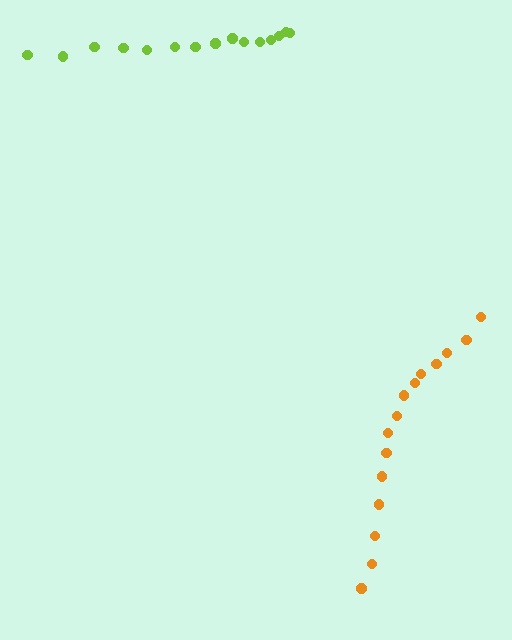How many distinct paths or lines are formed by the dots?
There are 2 distinct paths.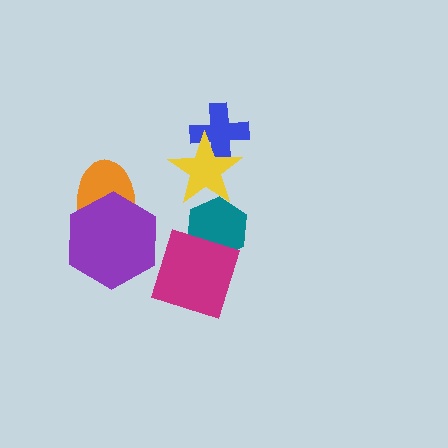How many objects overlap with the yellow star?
2 objects overlap with the yellow star.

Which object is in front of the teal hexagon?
The magenta diamond is in front of the teal hexagon.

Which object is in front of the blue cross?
The yellow star is in front of the blue cross.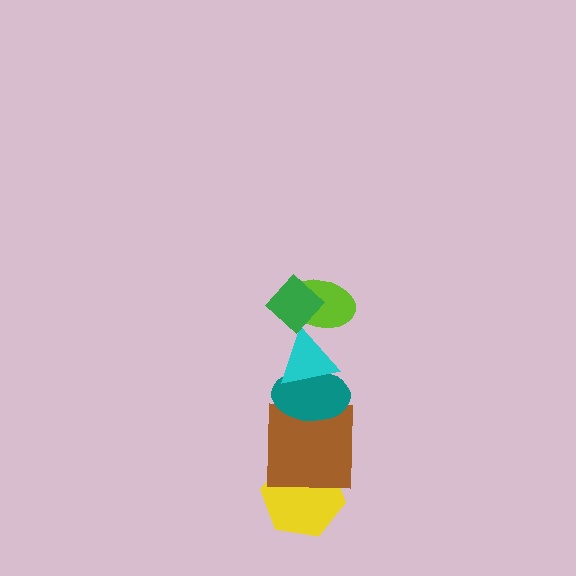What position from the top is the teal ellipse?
The teal ellipse is 4th from the top.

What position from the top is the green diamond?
The green diamond is 1st from the top.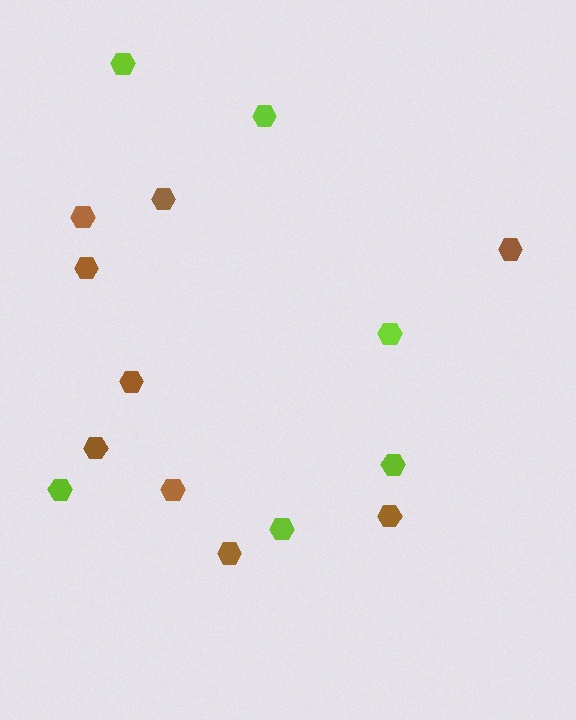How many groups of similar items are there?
There are 2 groups: one group of lime hexagons (6) and one group of brown hexagons (9).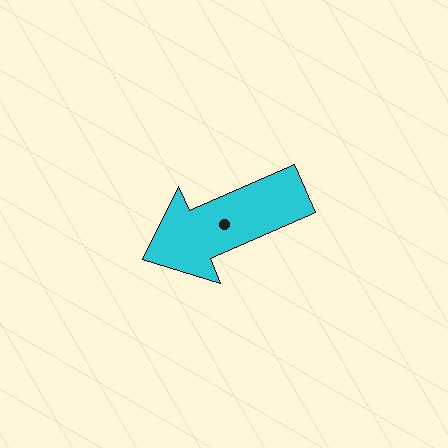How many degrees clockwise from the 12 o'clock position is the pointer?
Approximately 246 degrees.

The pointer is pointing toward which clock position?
Roughly 8 o'clock.